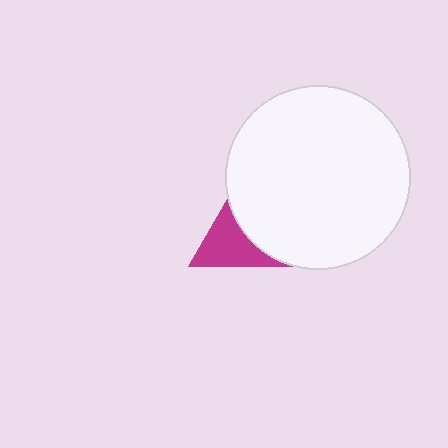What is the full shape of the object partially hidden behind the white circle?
The partially hidden object is a magenta triangle.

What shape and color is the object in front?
The object in front is a white circle.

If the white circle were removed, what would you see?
You would see the complete magenta triangle.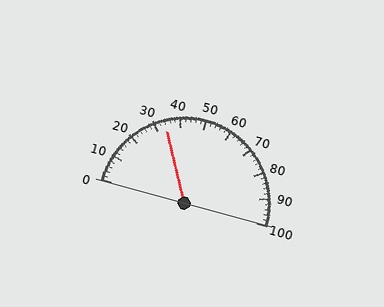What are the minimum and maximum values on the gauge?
The gauge ranges from 0 to 100.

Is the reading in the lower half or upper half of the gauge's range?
The reading is in the lower half of the range (0 to 100).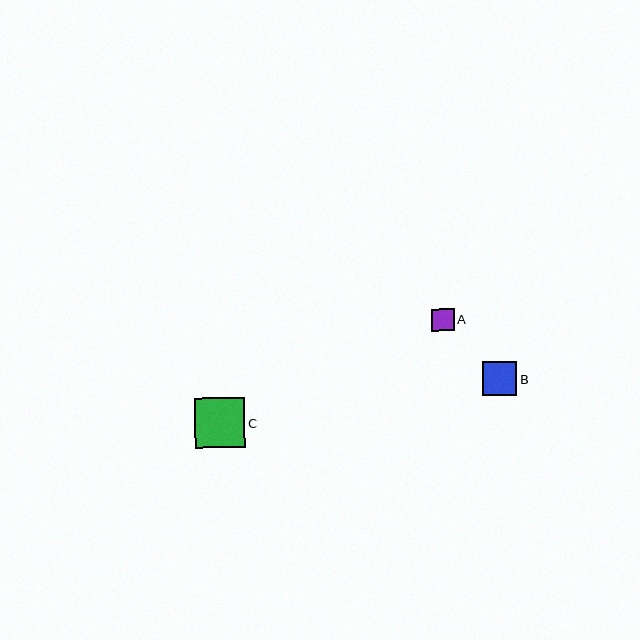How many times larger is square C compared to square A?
Square C is approximately 2.2 times the size of square A.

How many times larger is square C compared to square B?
Square C is approximately 1.5 times the size of square B.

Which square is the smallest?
Square A is the smallest with a size of approximately 22 pixels.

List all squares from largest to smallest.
From largest to smallest: C, B, A.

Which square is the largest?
Square C is the largest with a size of approximately 50 pixels.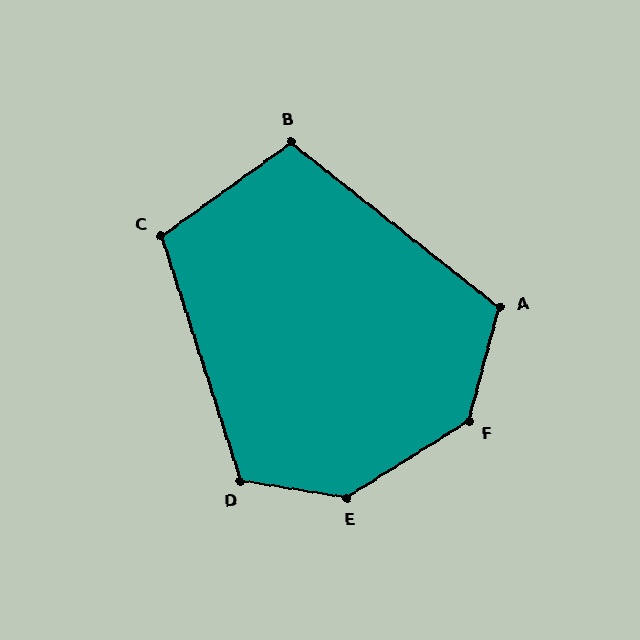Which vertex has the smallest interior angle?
B, at approximately 106 degrees.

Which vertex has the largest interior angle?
E, at approximately 139 degrees.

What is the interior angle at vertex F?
Approximately 137 degrees (obtuse).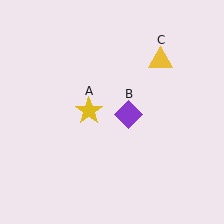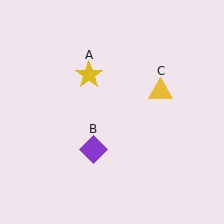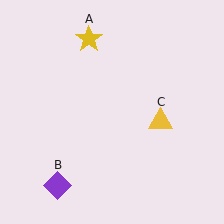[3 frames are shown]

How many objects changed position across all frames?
3 objects changed position: yellow star (object A), purple diamond (object B), yellow triangle (object C).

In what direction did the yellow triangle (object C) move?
The yellow triangle (object C) moved down.